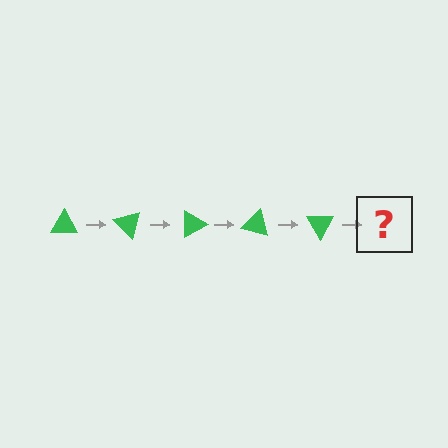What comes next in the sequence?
The next element should be a green triangle rotated 225 degrees.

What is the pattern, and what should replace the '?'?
The pattern is that the triangle rotates 45 degrees each step. The '?' should be a green triangle rotated 225 degrees.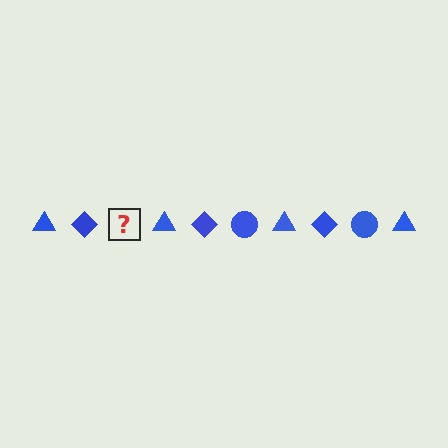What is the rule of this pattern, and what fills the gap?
The rule is that the pattern cycles through triangle, diamond, circle shapes in blue. The gap should be filled with a blue circle.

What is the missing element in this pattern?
The missing element is a blue circle.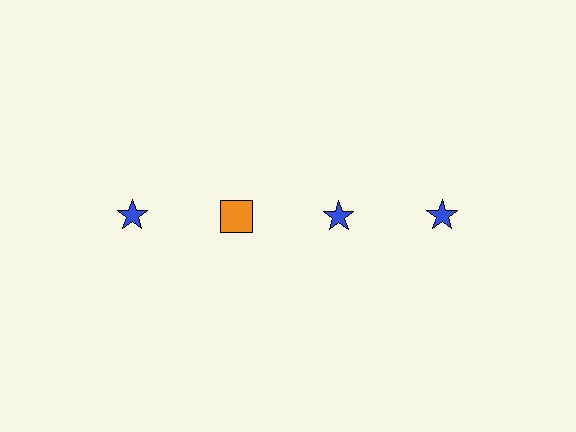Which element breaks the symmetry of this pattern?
The orange square in the top row, second from left column breaks the symmetry. All other shapes are blue stars.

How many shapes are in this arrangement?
There are 4 shapes arranged in a grid pattern.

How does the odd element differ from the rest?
It differs in both color (orange instead of blue) and shape (square instead of star).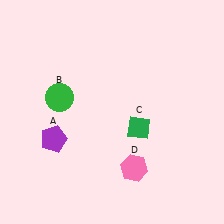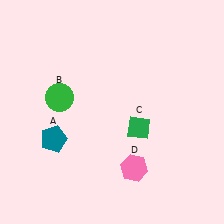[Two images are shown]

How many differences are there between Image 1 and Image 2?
There is 1 difference between the two images.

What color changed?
The pentagon (A) changed from purple in Image 1 to teal in Image 2.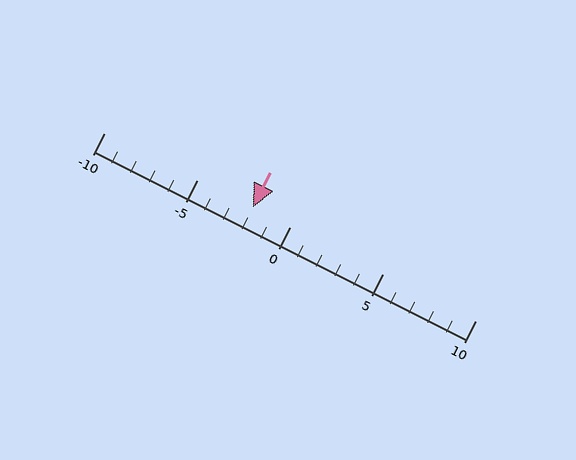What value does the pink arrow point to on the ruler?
The pink arrow points to approximately -2.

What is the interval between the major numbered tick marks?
The major tick marks are spaced 5 units apart.